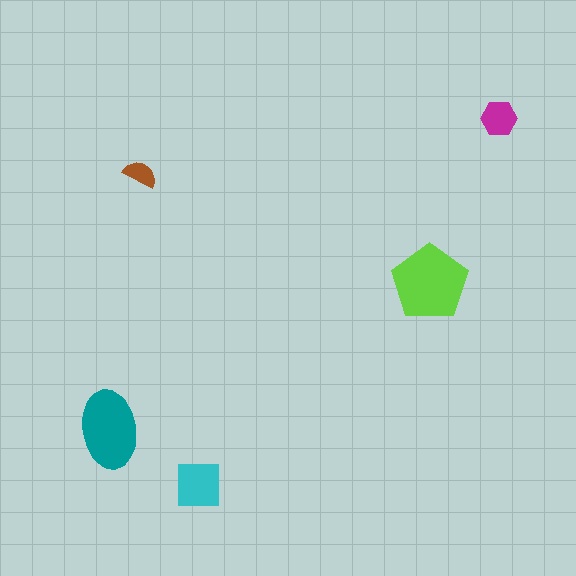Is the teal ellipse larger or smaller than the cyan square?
Larger.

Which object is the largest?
The lime pentagon.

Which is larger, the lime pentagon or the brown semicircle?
The lime pentagon.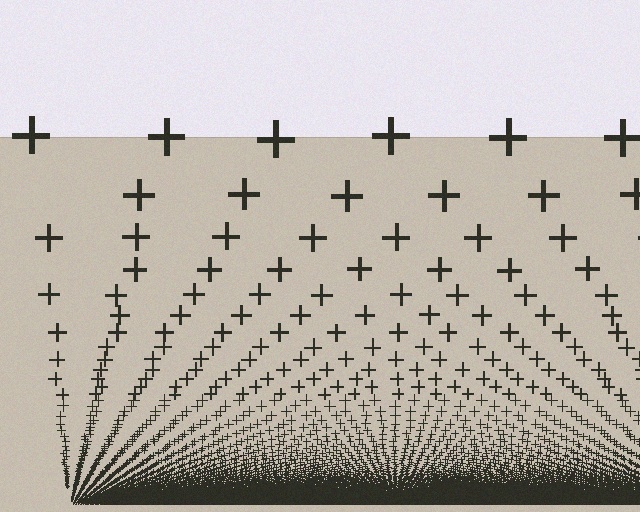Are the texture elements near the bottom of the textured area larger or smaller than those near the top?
Smaller. The gradient is inverted — elements near the bottom are smaller and denser.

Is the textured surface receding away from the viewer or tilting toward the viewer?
The surface appears to tilt toward the viewer. Texture elements get larger and sparser toward the top.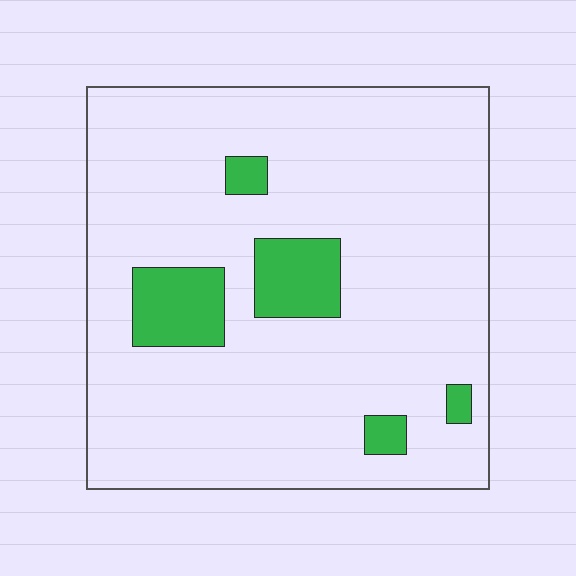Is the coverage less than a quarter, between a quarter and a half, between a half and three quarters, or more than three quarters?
Less than a quarter.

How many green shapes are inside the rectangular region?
5.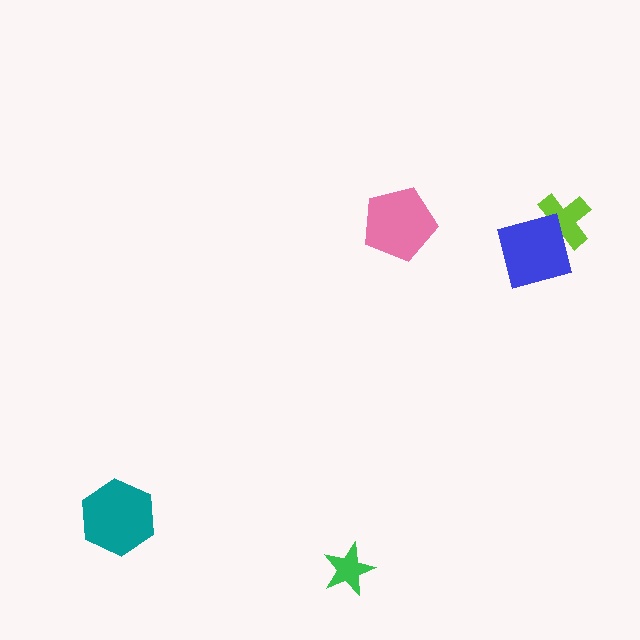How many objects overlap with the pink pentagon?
0 objects overlap with the pink pentagon.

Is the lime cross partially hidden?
Yes, it is partially covered by another shape.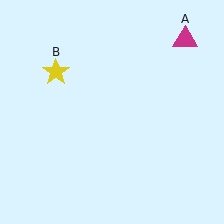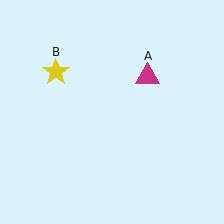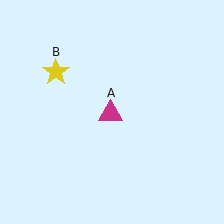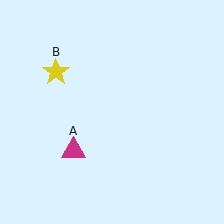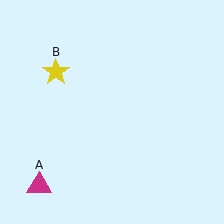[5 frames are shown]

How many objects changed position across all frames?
1 object changed position: magenta triangle (object A).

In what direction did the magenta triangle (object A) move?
The magenta triangle (object A) moved down and to the left.